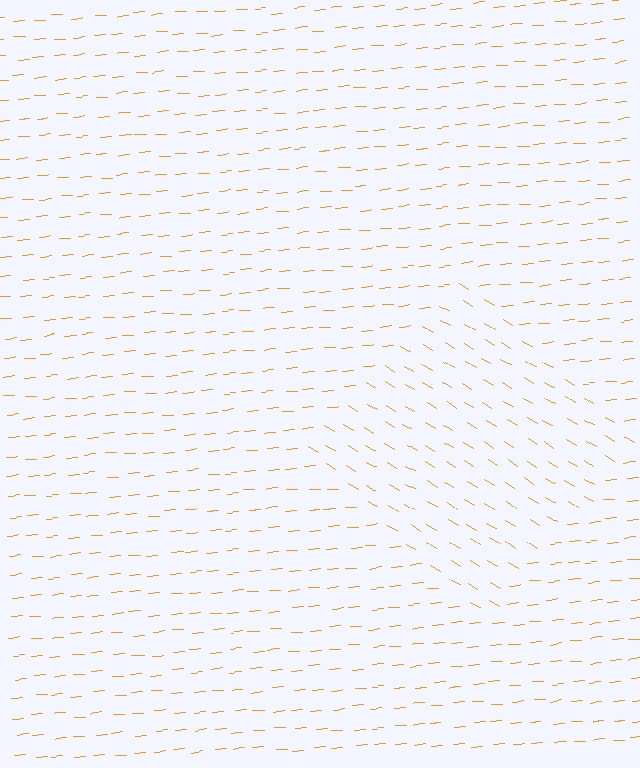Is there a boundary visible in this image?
Yes, there is a texture boundary formed by a change in line orientation.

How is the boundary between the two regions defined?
The boundary is defined purely by a change in line orientation (approximately 36 degrees difference). All lines are the same color and thickness.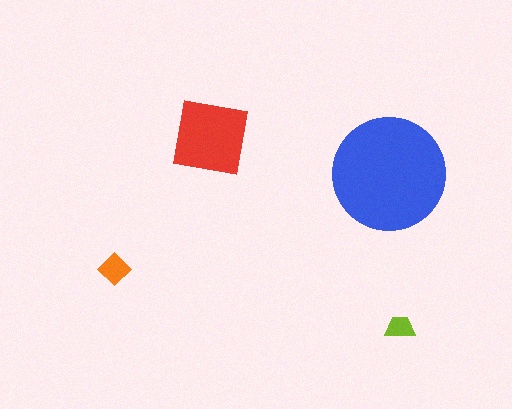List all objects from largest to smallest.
The blue circle, the red square, the orange diamond, the lime trapezoid.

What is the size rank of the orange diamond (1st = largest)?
3rd.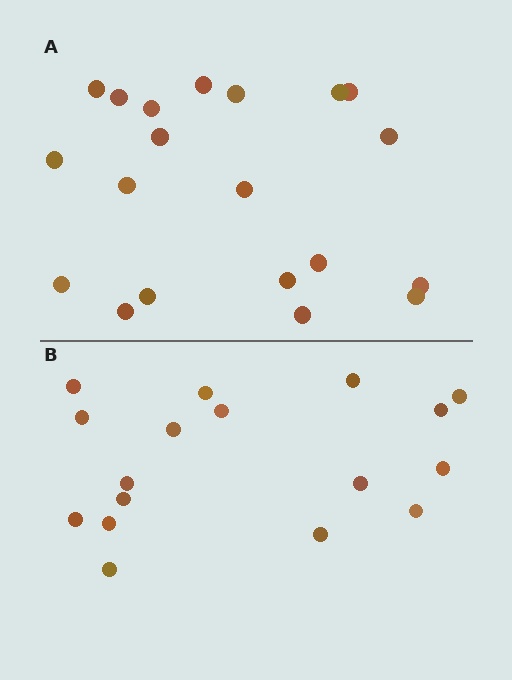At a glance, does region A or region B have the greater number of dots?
Region A (the top region) has more dots.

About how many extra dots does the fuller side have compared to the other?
Region A has just a few more — roughly 2 or 3 more dots than region B.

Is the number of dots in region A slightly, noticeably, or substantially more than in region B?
Region A has only slightly more — the two regions are fairly close. The ratio is roughly 1.2 to 1.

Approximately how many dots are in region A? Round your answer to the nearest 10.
About 20 dots.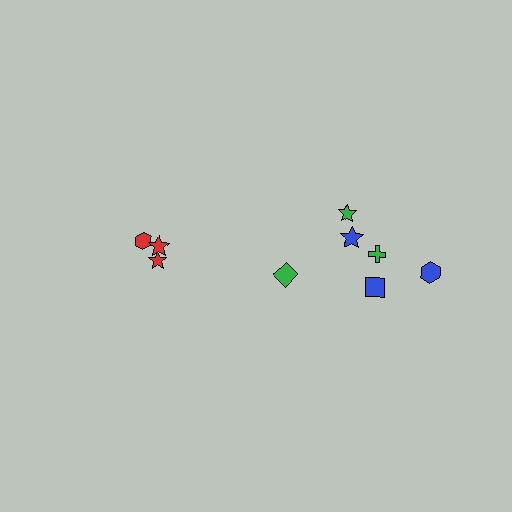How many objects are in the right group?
There are 6 objects.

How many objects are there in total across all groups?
There are 9 objects.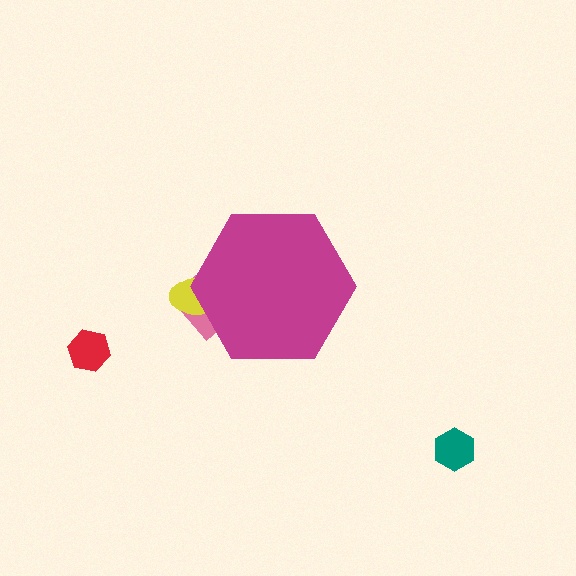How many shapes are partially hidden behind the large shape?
2 shapes are partially hidden.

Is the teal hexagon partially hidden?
No, the teal hexagon is fully visible.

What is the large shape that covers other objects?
A magenta hexagon.